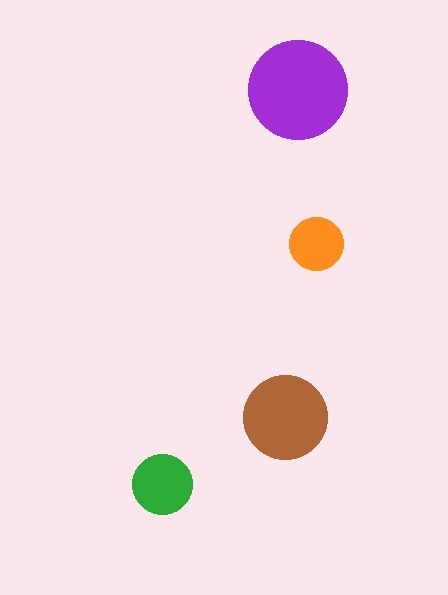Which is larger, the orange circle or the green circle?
The green one.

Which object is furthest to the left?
The green circle is leftmost.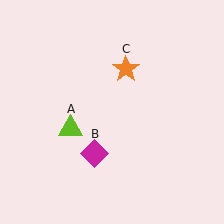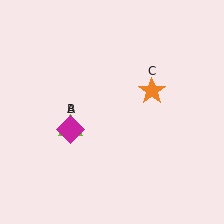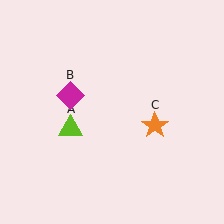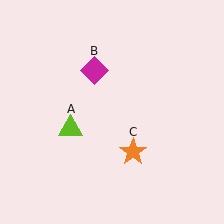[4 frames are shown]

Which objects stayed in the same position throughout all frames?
Lime triangle (object A) remained stationary.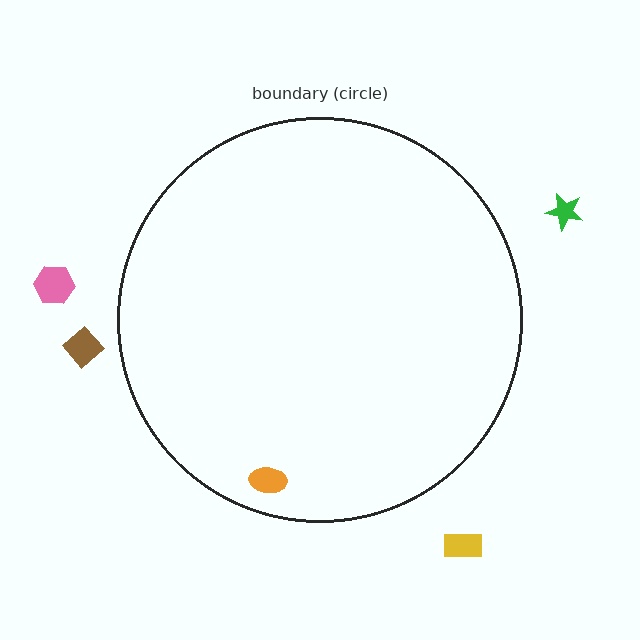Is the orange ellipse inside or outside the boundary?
Inside.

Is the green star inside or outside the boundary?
Outside.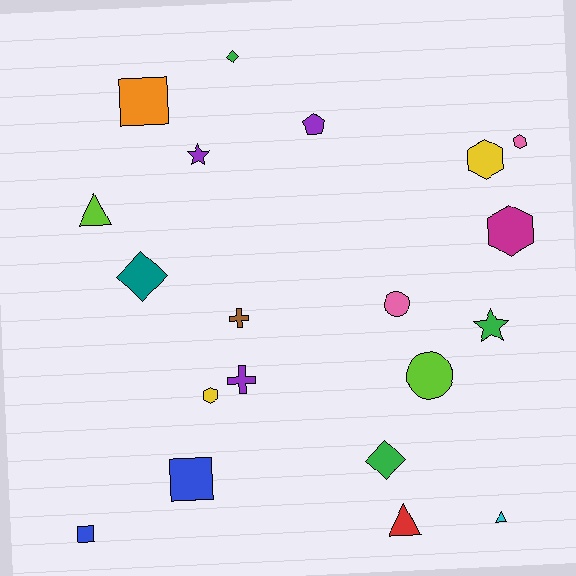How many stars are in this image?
There are 2 stars.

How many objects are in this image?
There are 20 objects.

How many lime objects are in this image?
There are 2 lime objects.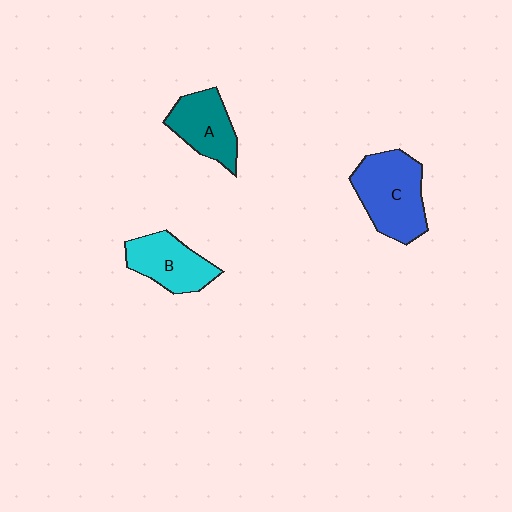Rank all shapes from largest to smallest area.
From largest to smallest: C (blue), B (cyan), A (teal).